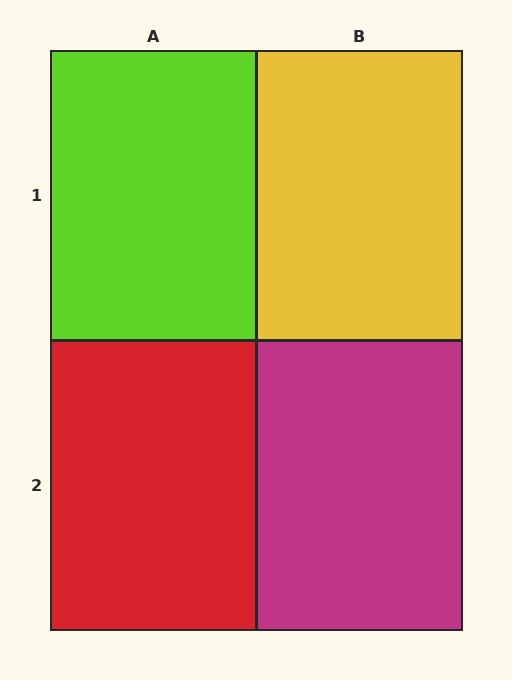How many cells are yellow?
1 cell is yellow.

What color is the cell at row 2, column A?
Red.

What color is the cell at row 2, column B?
Magenta.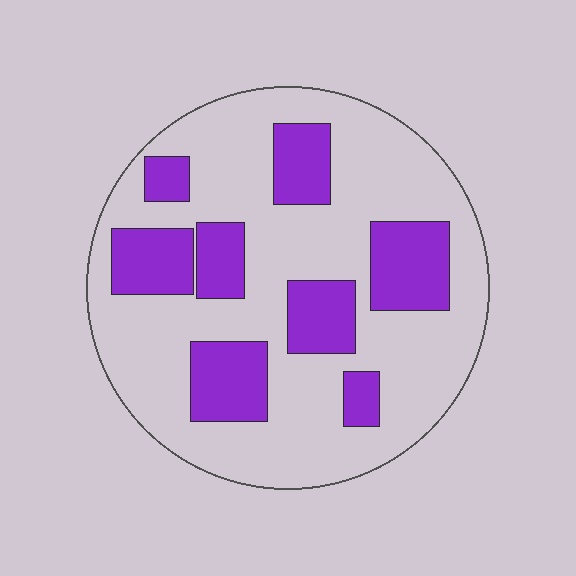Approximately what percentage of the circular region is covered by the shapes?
Approximately 30%.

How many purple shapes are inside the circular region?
8.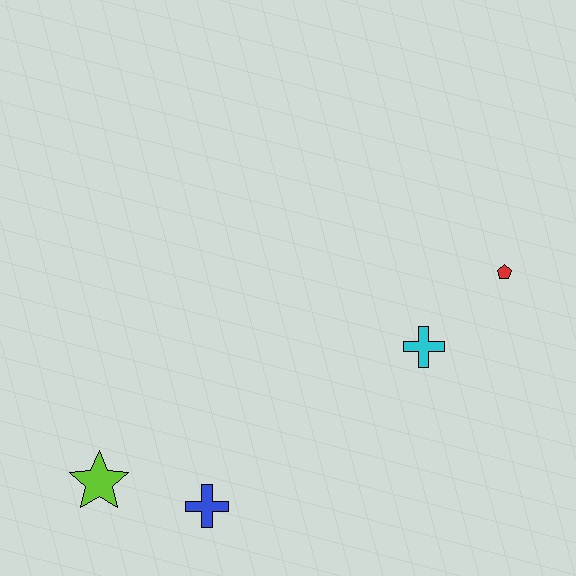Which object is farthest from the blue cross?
The red pentagon is farthest from the blue cross.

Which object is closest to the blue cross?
The lime star is closest to the blue cross.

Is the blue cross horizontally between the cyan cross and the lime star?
Yes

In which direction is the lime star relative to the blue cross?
The lime star is to the left of the blue cross.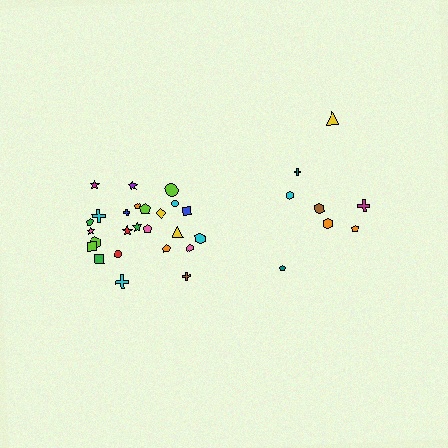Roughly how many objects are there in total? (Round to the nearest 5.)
Roughly 35 objects in total.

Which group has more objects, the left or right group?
The left group.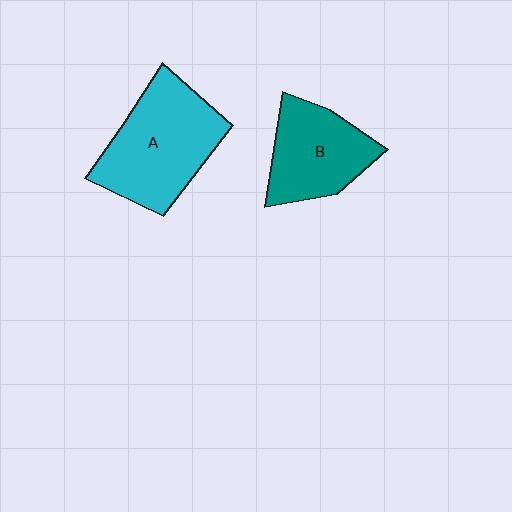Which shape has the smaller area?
Shape B (teal).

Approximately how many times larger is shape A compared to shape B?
Approximately 1.3 times.